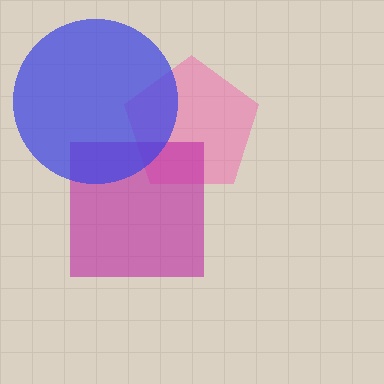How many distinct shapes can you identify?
There are 3 distinct shapes: a pink pentagon, a magenta square, a blue circle.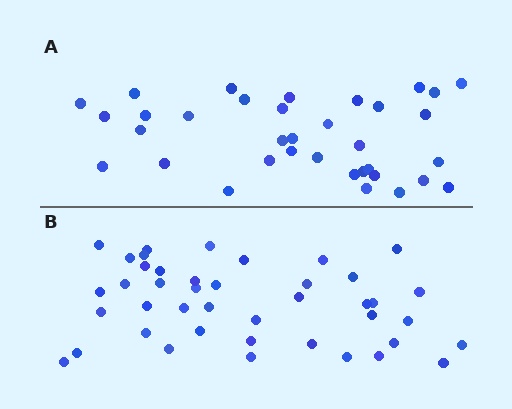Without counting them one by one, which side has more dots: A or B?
Region B (the bottom region) has more dots.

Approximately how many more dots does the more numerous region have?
Region B has roughly 8 or so more dots than region A.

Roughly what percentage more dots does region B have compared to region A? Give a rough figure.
About 20% more.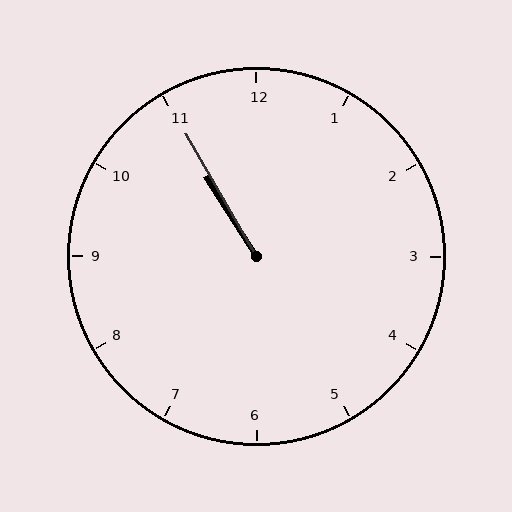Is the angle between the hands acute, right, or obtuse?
It is acute.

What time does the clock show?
10:55.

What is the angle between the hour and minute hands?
Approximately 2 degrees.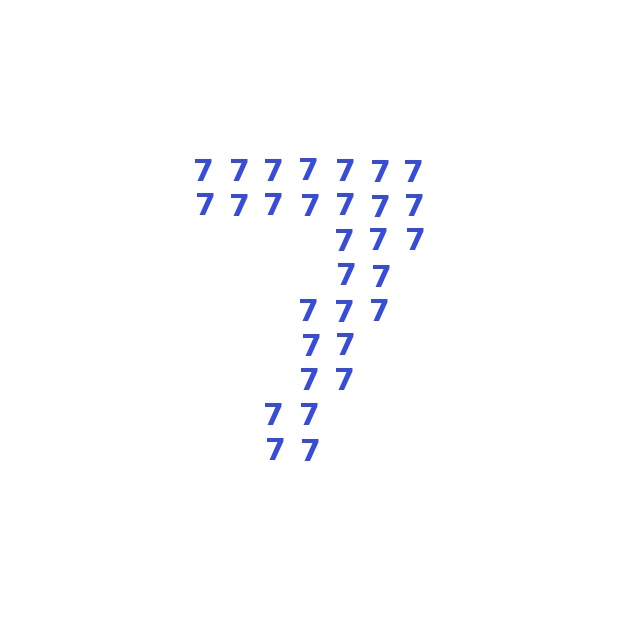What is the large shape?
The large shape is the digit 7.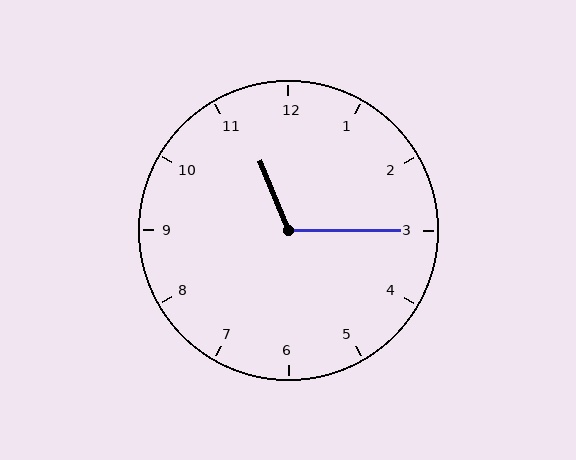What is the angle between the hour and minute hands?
Approximately 112 degrees.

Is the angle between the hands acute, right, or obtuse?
It is obtuse.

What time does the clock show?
11:15.